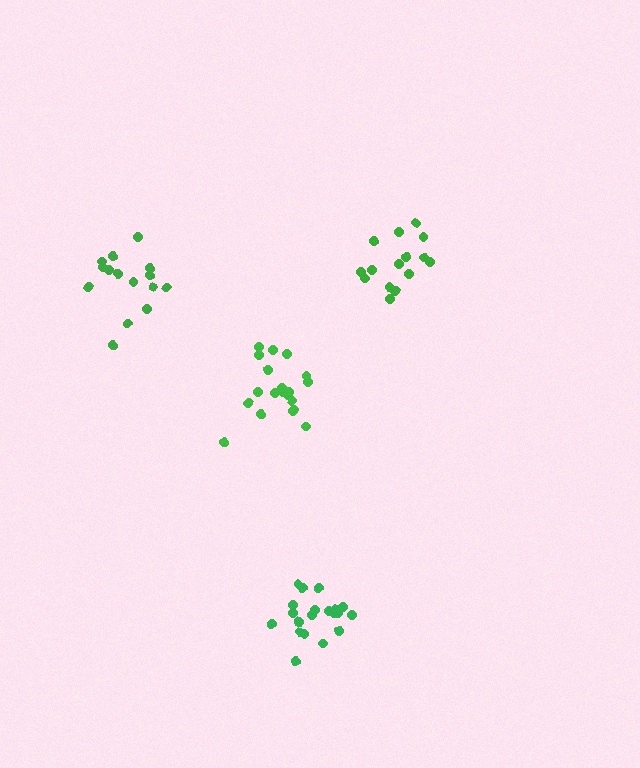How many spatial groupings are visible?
There are 4 spatial groupings.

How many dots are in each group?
Group 1: 21 dots, Group 2: 15 dots, Group 3: 15 dots, Group 4: 20 dots (71 total).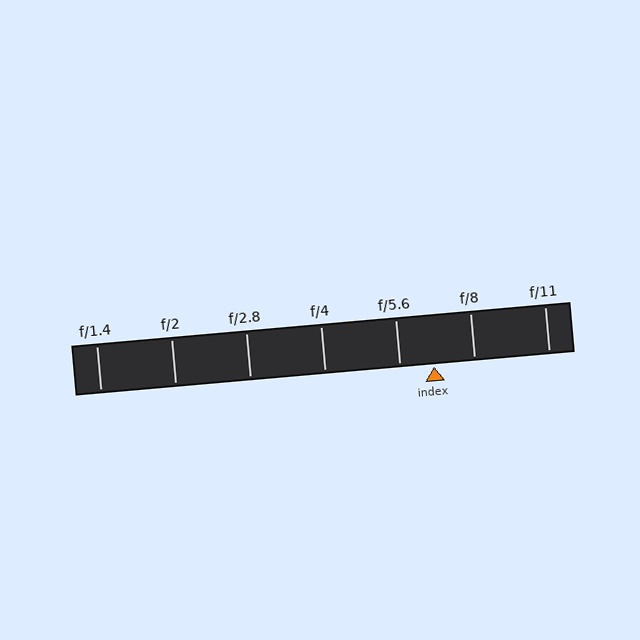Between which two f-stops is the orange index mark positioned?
The index mark is between f/5.6 and f/8.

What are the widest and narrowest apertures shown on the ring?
The widest aperture shown is f/1.4 and the narrowest is f/11.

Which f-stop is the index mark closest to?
The index mark is closest to f/5.6.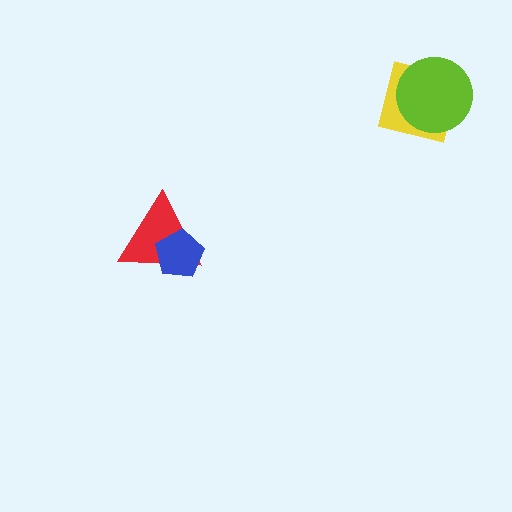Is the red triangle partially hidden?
Yes, it is partially covered by another shape.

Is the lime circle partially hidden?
No, no other shape covers it.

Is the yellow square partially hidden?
Yes, it is partially covered by another shape.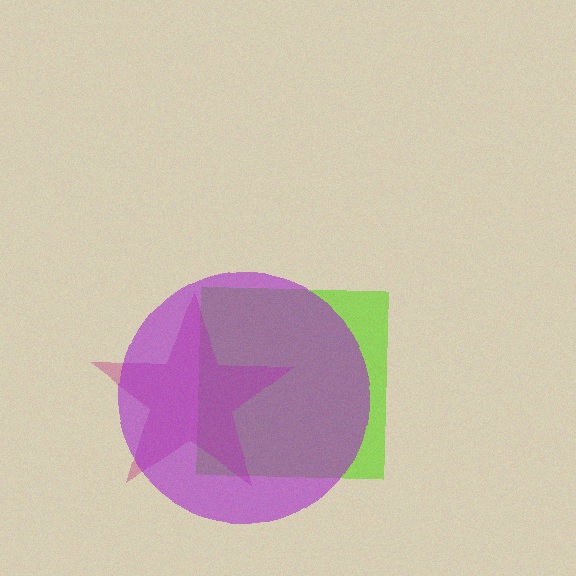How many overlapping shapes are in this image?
There are 3 overlapping shapes in the image.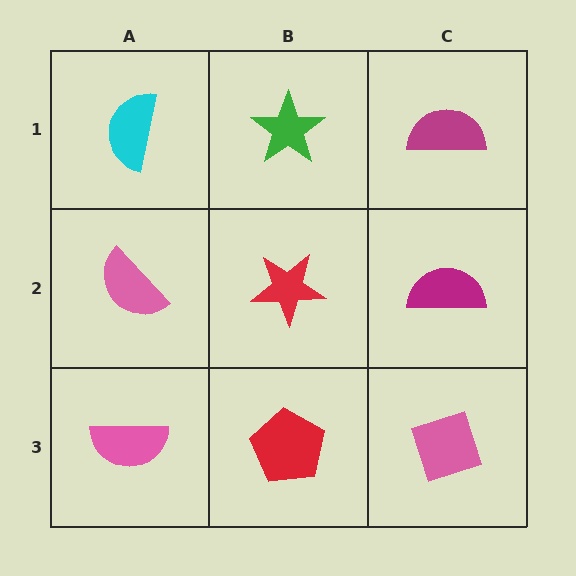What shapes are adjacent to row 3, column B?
A red star (row 2, column B), a pink semicircle (row 3, column A), a pink diamond (row 3, column C).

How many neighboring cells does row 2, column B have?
4.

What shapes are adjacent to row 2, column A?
A cyan semicircle (row 1, column A), a pink semicircle (row 3, column A), a red star (row 2, column B).